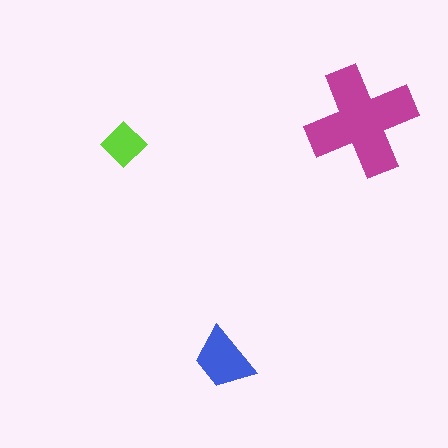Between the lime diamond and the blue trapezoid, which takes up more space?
The blue trapezoid.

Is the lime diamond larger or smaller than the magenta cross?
Smaller.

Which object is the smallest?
The lime diamond.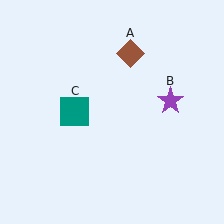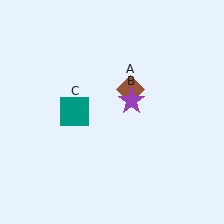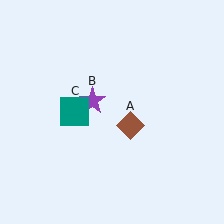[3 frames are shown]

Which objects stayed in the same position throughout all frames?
Teal square (object C) remained stationary.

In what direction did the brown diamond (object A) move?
The brown diamond (object A) moved down.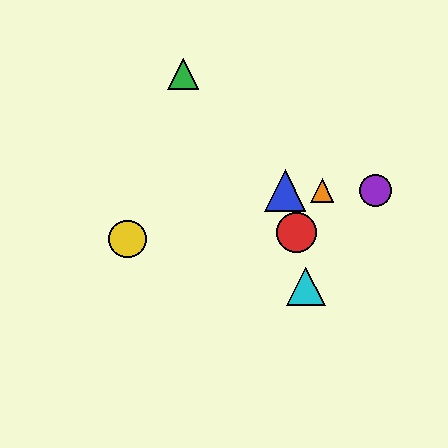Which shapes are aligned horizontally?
The blue triangle, the purple circle, the orange triangle are aligned horizontally.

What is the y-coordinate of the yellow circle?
The yellow circle is at y≈239.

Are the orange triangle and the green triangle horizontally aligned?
No, the orange triangle is at y≈190 and the green triangle is at y≈74.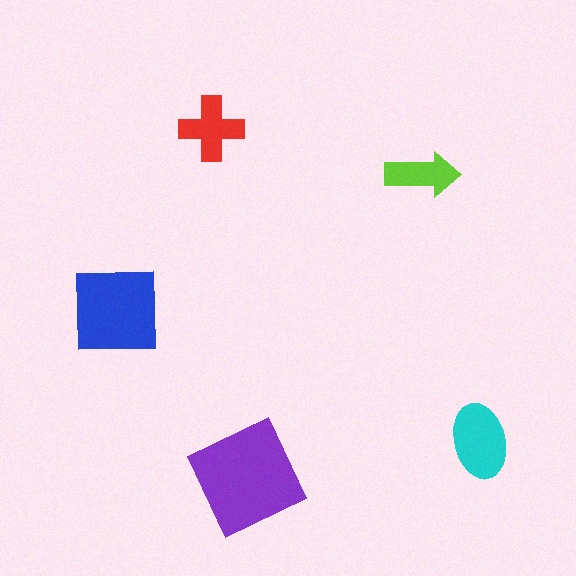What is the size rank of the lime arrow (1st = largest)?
5th.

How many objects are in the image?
There are 5 objects in the image.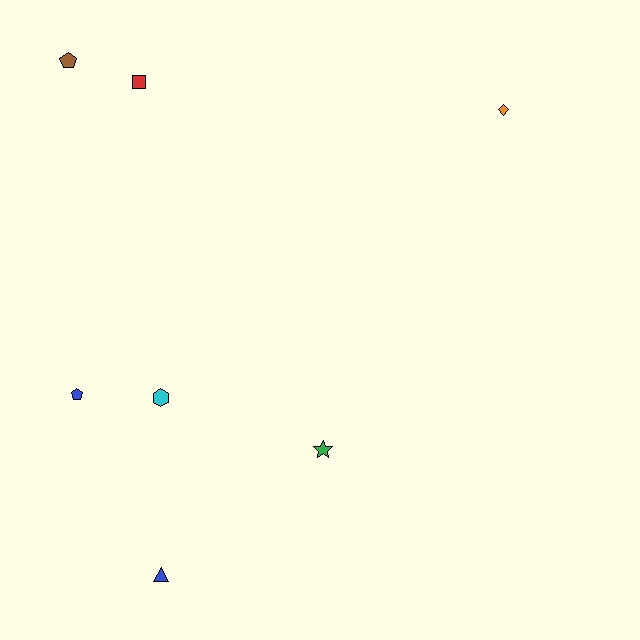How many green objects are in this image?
There is 1 green object.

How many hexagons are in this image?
There is 1 hexagon.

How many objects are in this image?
There are 7 objects.